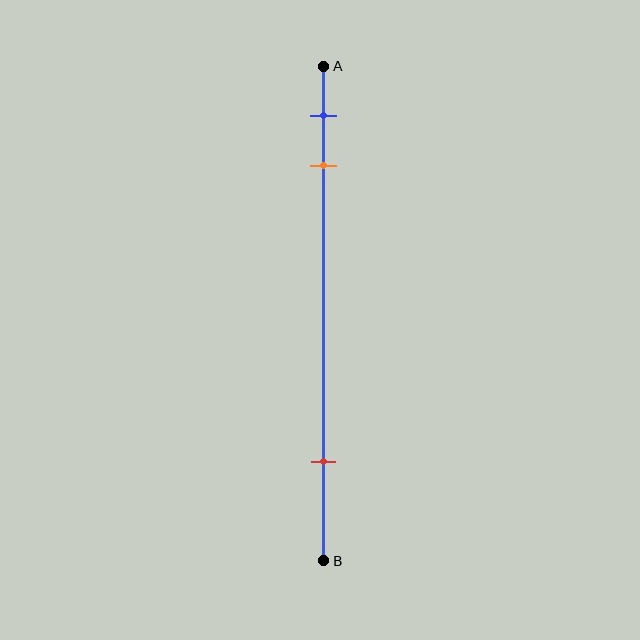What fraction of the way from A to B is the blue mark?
The blue mark is approximately 10% (0.1) of the way from A to B.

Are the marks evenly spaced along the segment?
No, the marks are not evenly spaced.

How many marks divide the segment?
There are 3 marks dividing the segment.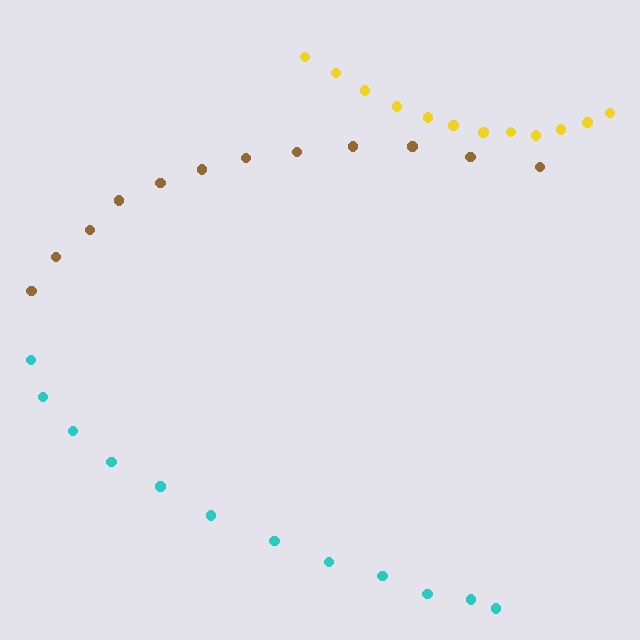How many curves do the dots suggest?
There are 3 distinct paths.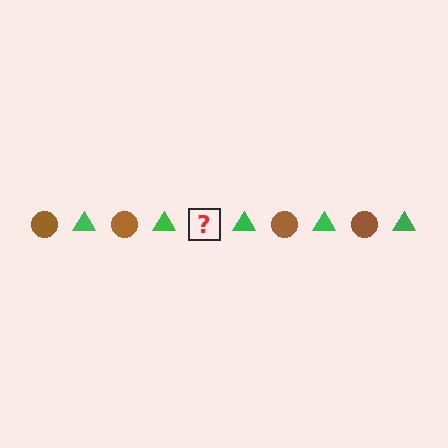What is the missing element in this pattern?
The missing element is a brown circle.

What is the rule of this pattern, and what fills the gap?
The rule is that the pattern alternates between brown circle and green triangle. The gap should be filled with a brown circle.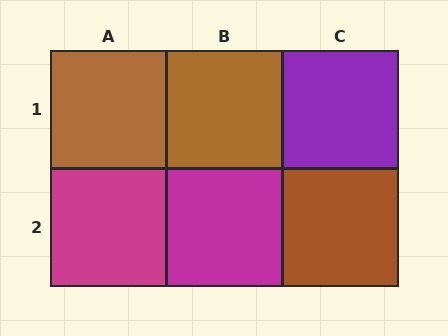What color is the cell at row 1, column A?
Brown.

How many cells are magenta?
2 cells are magenta.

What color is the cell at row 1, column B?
Brown.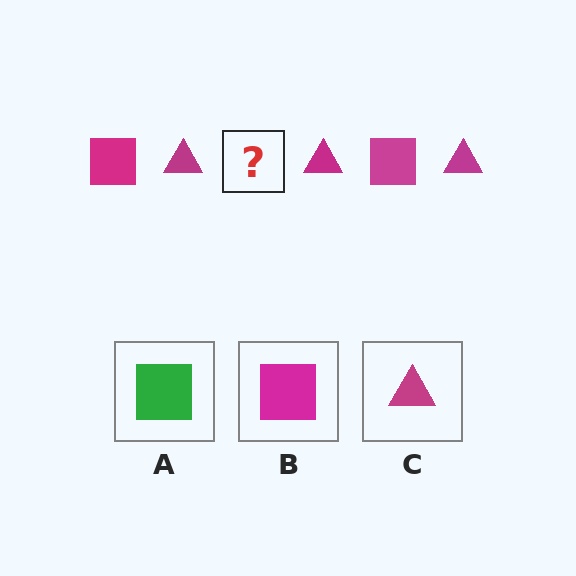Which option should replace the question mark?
Option B.